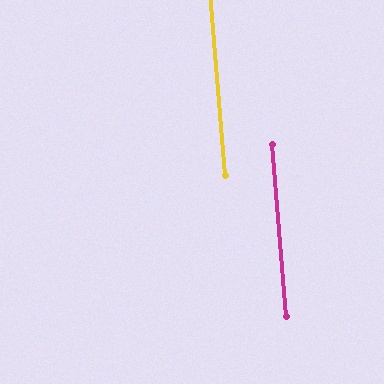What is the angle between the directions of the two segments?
Approximately 0 degrees.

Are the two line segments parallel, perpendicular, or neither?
Parallel — their directions differ by only 0.0°.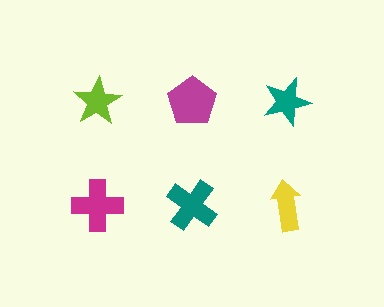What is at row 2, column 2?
A teal cross.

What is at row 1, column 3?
A teal star.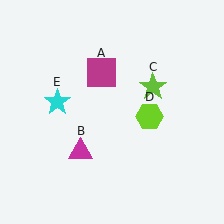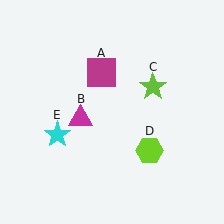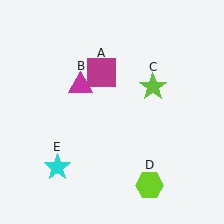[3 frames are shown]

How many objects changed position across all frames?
3 objects changed position: magenta triangle (object B), lime hexagon (object D), cyan star (object E).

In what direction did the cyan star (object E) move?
The cyan star (object E) moved down.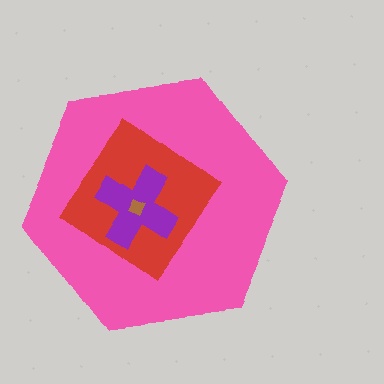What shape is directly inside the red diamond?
The purple cross.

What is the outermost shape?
The pink hexagon.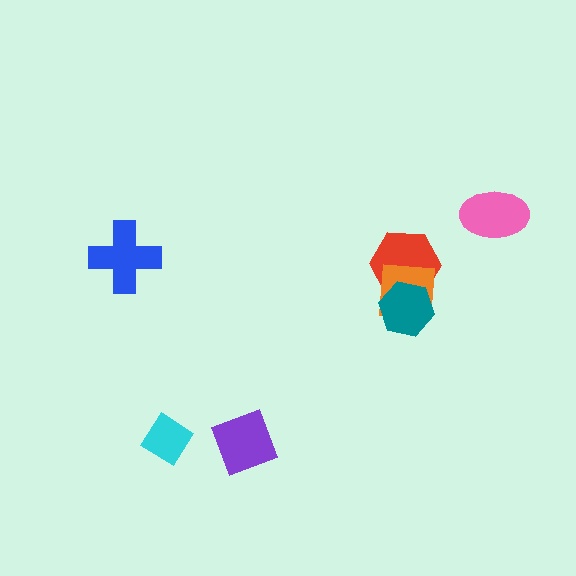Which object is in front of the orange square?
The teal hexagon is in front of the orange square.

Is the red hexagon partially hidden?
Yes, it is partially covered by another shape.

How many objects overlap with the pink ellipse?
0 objects overlap with the pink ellipse.